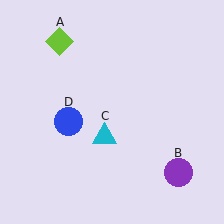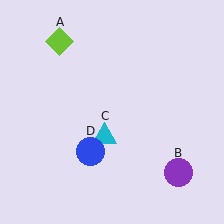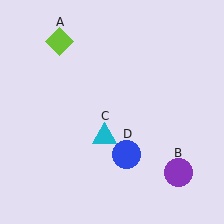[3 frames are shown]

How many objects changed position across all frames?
1 object changed position: blue circle (object D).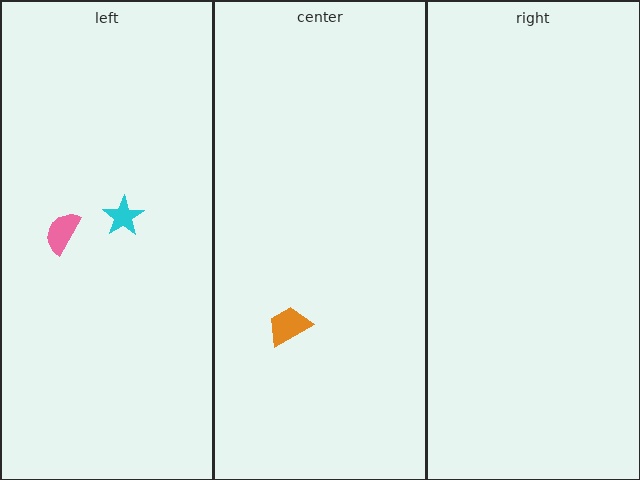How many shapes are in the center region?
1.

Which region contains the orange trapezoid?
The center region.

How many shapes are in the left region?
2.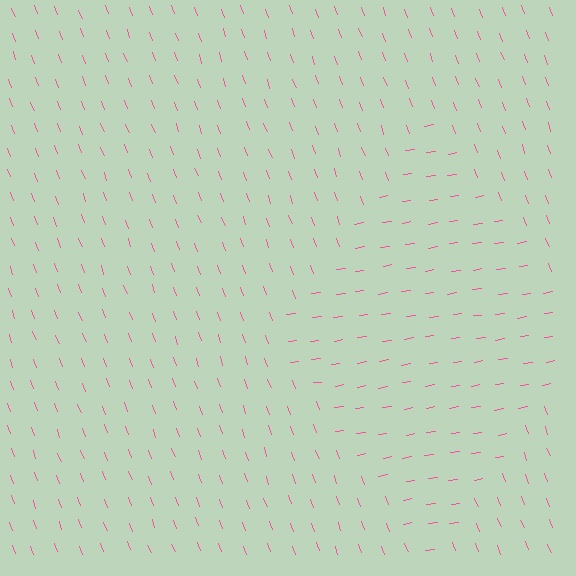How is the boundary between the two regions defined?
The boundary is defined purely by a change in line orientation (approximately 78 degrees difference). All lines are the same color and thickness.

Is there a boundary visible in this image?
Yes, there is a texture boundary formed by a change in line orientation.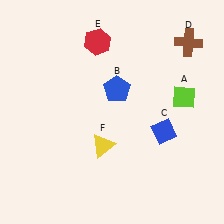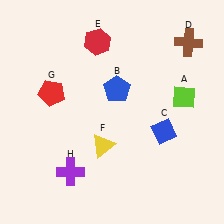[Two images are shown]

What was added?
A red pentagon (G), a purple cross (H) were added in Image 2.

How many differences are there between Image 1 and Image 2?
There are 2 differences between the two images.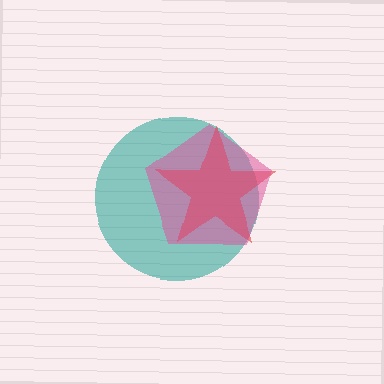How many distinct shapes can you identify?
There are 3 distinct shapes: a teal circle, a red star, a pink pentagon.